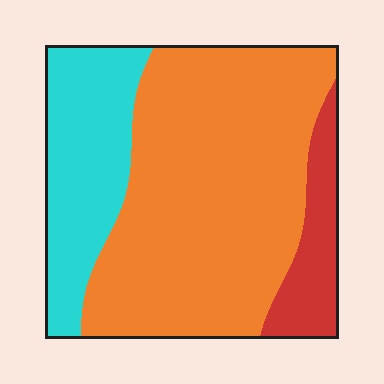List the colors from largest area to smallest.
From largest to smallest: orange, cyan, red.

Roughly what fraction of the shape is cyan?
Cyan takes up about one quarter (1/4) of the shape.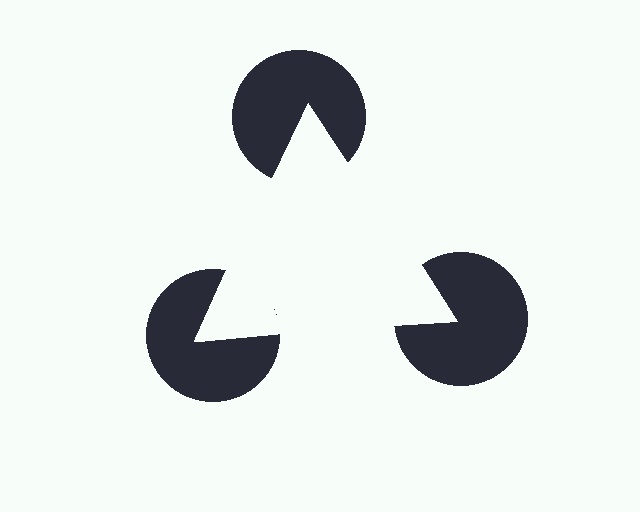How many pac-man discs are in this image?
There are 3 — one at each vertex of the illusory triangle.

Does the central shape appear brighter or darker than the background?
It typically appears slightly brighter than the background, even though no actual brightness change is drawn.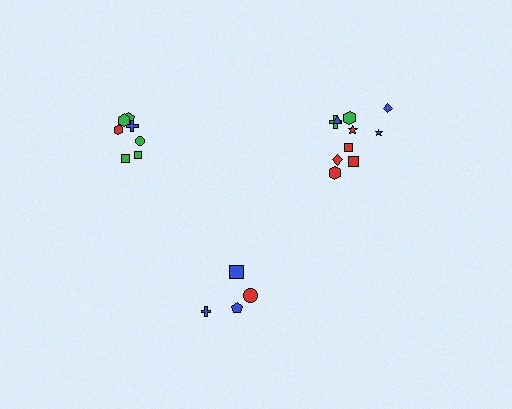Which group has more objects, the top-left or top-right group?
The top-right group.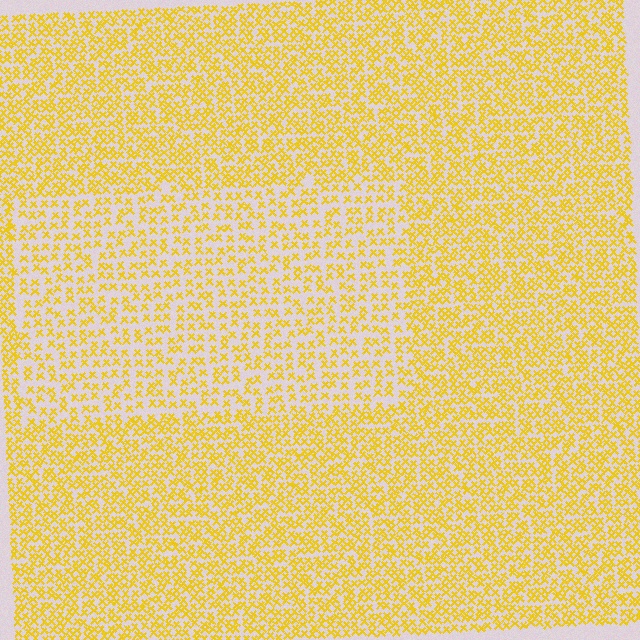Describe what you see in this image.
The image contains small yellow elements arranged at two different densities. A rectangle-shaped region is visible where the elements are less densely packed than the surrounding area.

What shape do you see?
I see a rectangle.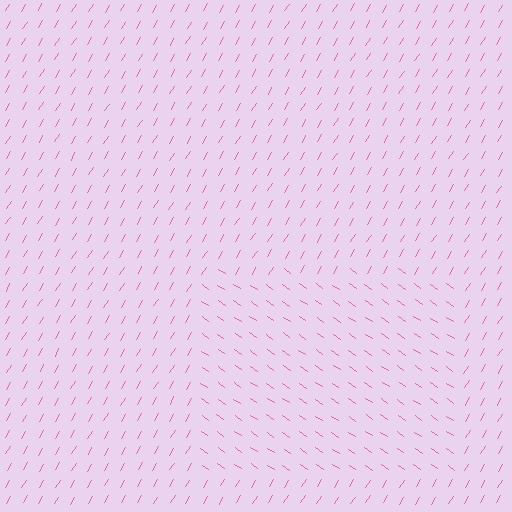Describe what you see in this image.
The image is filled with small pink line segments. A rectangle region in the image has lines oriented differently from the surrounding lines, creating a visible texture boundary.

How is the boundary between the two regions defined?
The boundary is defined purely by a change in line orientation (approximately 86 degrees difference). All lines are the same color and thickness.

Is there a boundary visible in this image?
Yes, there is a texture boundary formed by a change in line orientation.